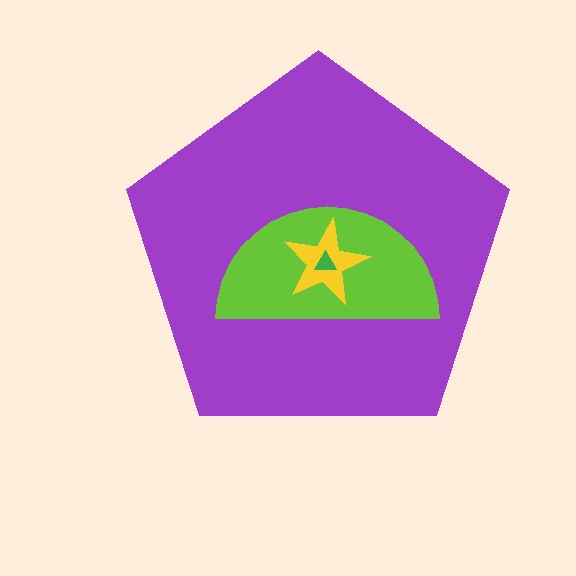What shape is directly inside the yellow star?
The green triangle.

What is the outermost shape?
The purple pentagon.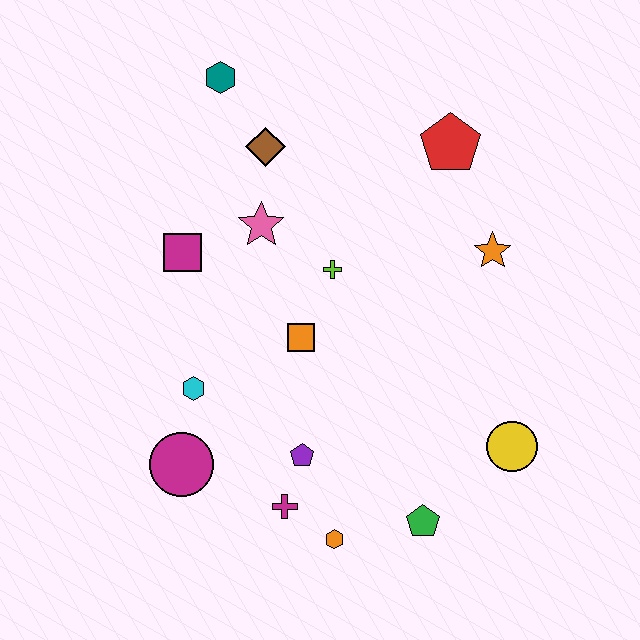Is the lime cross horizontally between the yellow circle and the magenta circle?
Yes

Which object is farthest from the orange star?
The magenta circle is farthest from the orange star.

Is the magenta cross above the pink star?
No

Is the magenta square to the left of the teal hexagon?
Yes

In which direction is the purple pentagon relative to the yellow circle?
The purple pentagon is to the left of the yellow circle.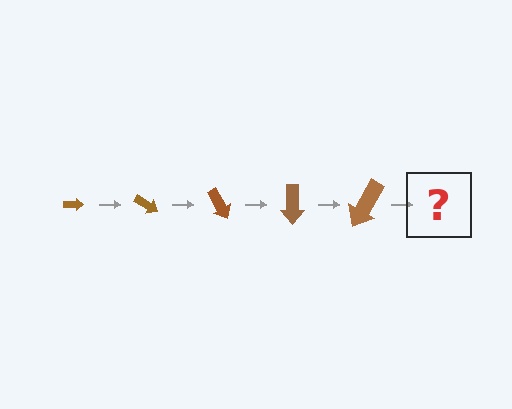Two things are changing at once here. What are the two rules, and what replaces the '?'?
The two rules are that the arrow grows larger each step and it rotates 30 degrees each step. The '?' should be an arrow, larger than the previous one and rotated 150 degrees from the start.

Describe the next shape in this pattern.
It should be an arrow, larger than the previous one and rotated 150 degrees from the start.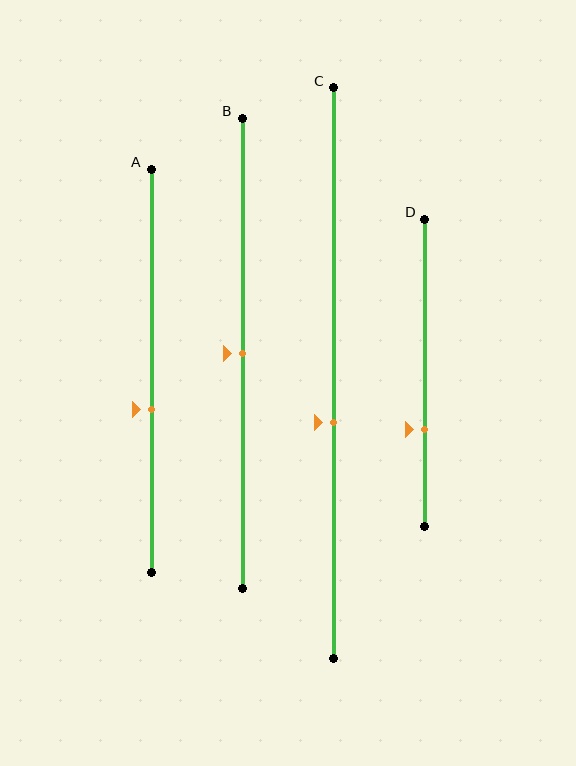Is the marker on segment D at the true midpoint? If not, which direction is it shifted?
No, the marker on segment D is shifted downward by about 18% of the segment length.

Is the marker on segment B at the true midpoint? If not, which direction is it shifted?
Yes, the marker on segment B is at the true midpoint.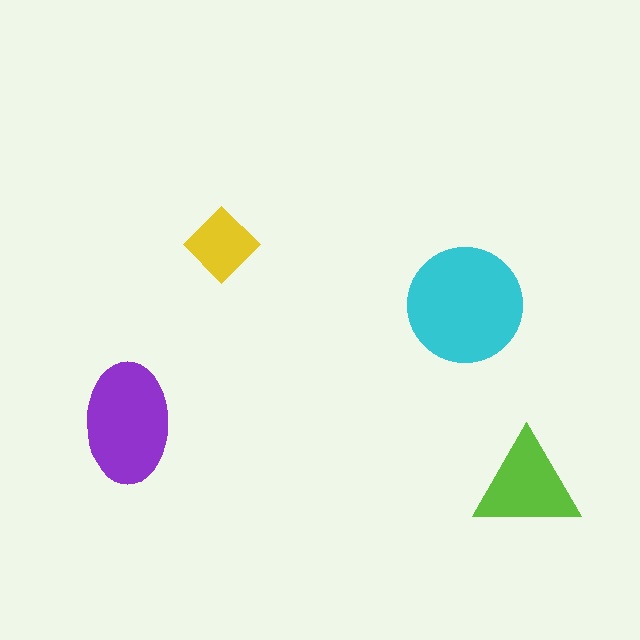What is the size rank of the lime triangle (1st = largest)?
3rd.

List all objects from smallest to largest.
The yellow diamond, the lime triangle, the purple ellipse, the cyan circle.